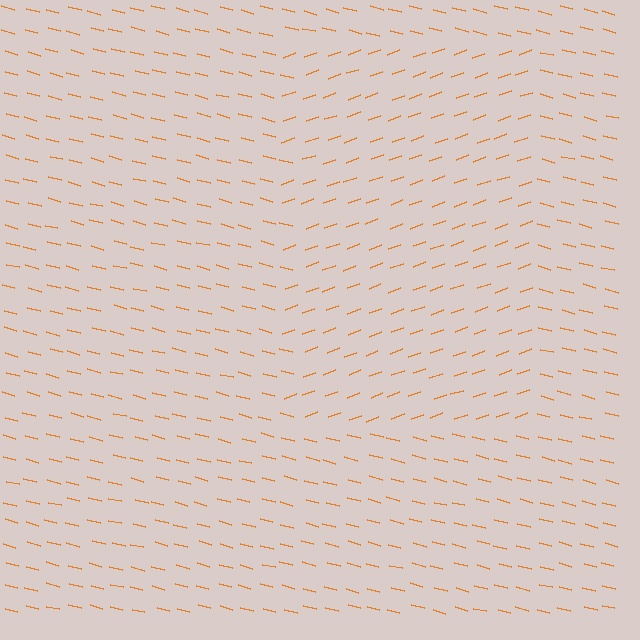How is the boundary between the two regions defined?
The boundary is defined purely by a change in line orientation (approximately 35 degrees difference). All lines are the same color and thickness.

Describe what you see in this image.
The image is filled with small orange line segments. A rectangle region in the image has lines oriented differently from the surrounding lines, creating a visible texture boundary.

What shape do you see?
I see a rectangle.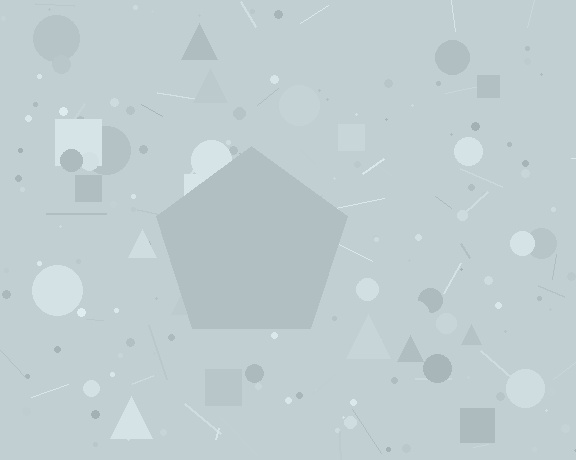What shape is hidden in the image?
A pentagon is hidden in the image.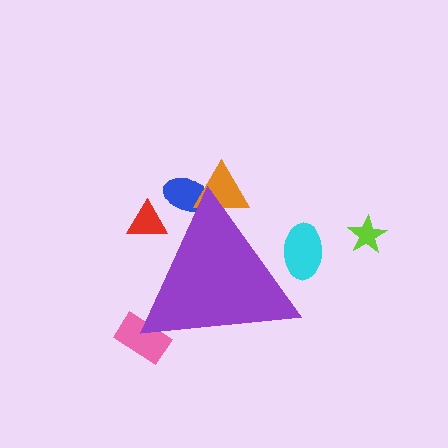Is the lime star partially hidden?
No, the lime star is fully visible.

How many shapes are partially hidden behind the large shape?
5 shapes are partially hidden.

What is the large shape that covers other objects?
A purple triangle.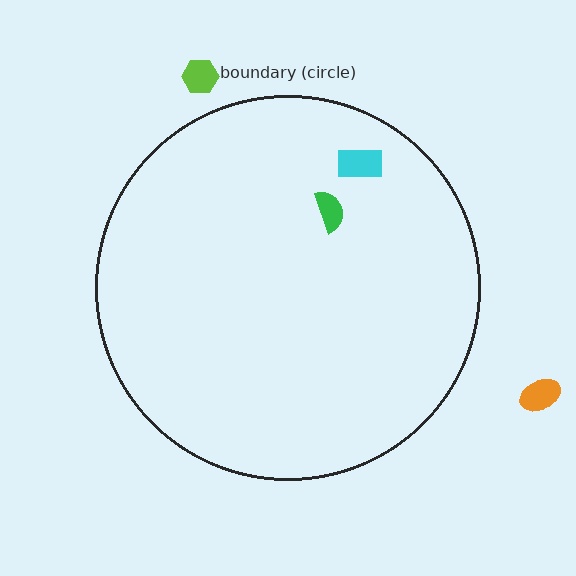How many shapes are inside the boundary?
2 inside, 2 outside.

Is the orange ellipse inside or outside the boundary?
Outside.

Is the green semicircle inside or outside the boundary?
Inside.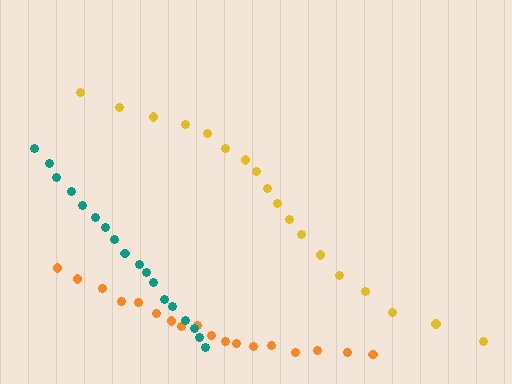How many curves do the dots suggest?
There are 3 distinct paths.